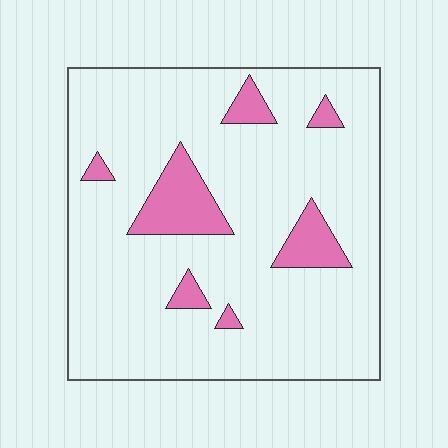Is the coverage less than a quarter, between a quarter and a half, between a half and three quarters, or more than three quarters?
Less than a quarter.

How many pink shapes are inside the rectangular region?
7.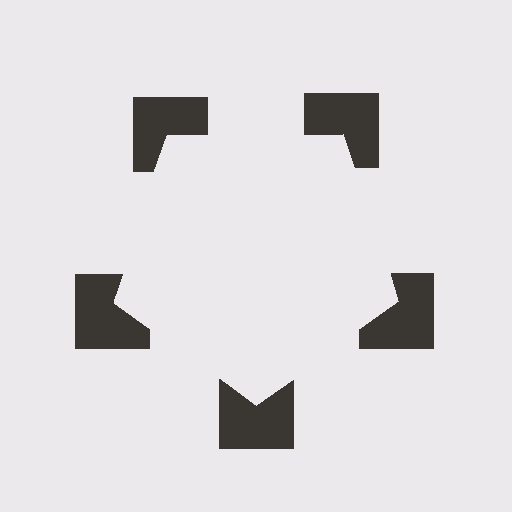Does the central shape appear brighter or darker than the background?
It typically appears slightly brighter than the background, even though no actual brightness change is drawn.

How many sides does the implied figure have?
5 sides.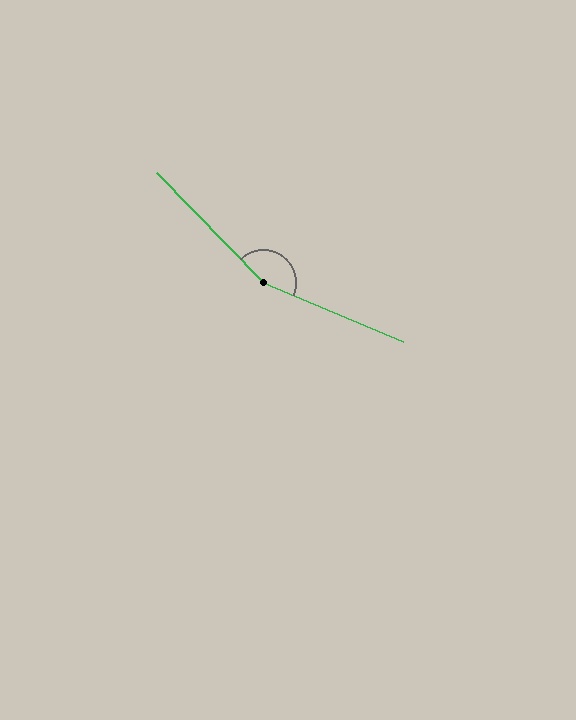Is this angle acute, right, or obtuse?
It is obtuse.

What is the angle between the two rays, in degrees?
Approximately 157 degrees.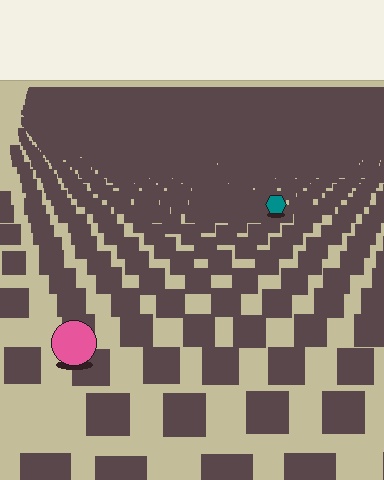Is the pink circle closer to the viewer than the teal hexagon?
Yes. The pink circle is closer — you can tell from the texture gradient: the ground texture is coarser near it.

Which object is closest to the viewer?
The pink circle is closest. The texture marks near it are larger and more spread out.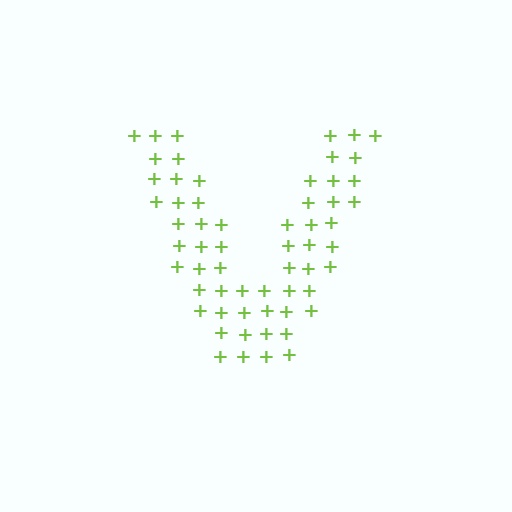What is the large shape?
The large shape is the letter V.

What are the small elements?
The small elements are plus signs.